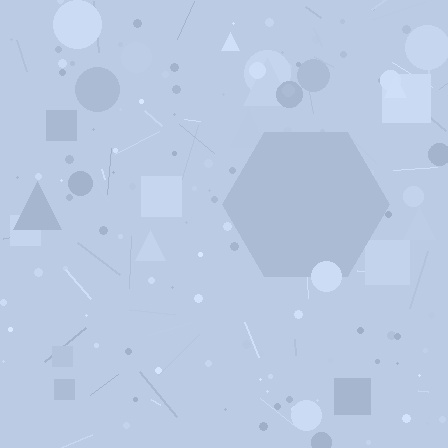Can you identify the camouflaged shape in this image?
The camouflaged shape is a hexagon.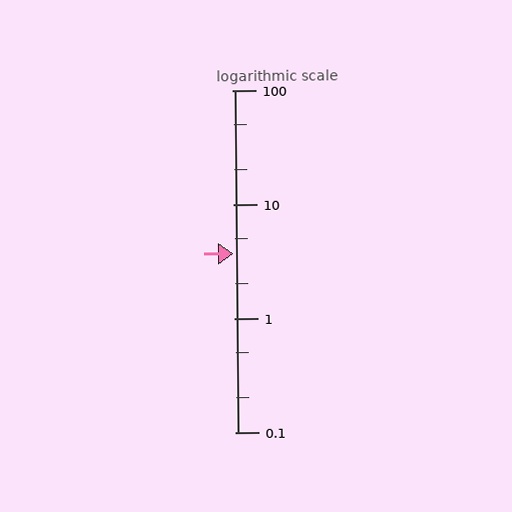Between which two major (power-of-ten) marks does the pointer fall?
The pointer is between 1 and 10.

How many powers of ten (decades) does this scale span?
The scale spans 3 decades, from 0.1 to 100.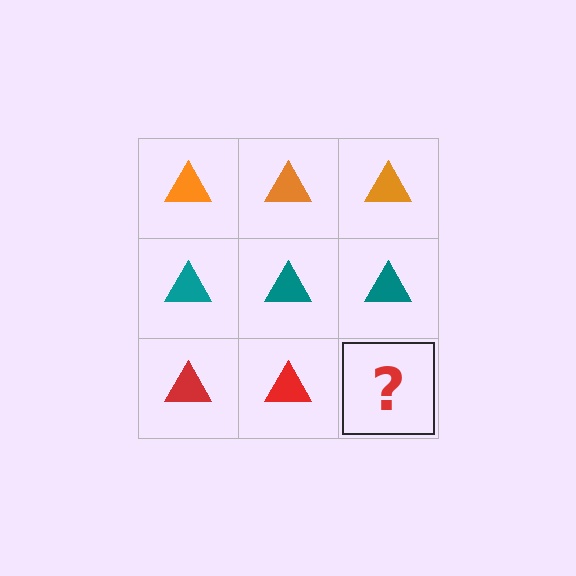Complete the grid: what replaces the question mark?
The question mark should be replaced with a red triangle.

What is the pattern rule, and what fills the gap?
The rule is that each row has a consistent color. The gap should be filled with a red triangle.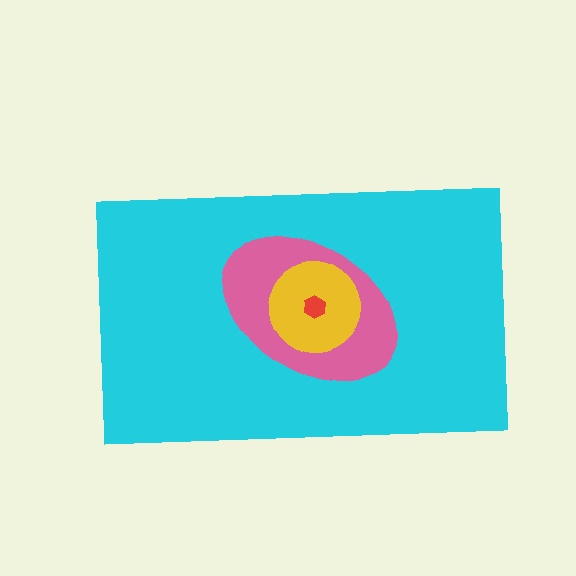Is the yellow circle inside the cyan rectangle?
Yes.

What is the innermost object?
The red hexagon.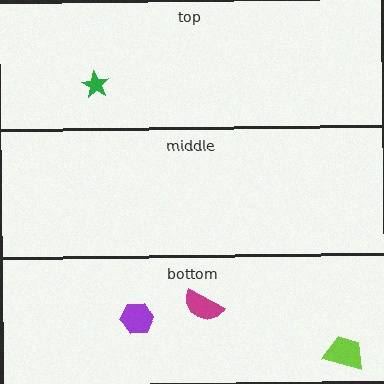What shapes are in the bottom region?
The purple hexagon, the magenta semicircle, the lime trapezoid.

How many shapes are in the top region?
1.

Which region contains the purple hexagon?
The bottom region.